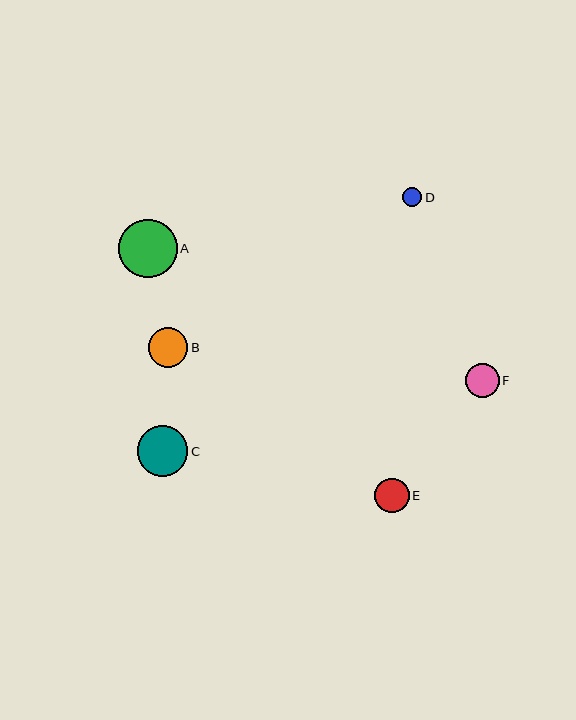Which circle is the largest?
Circle A is the largest with a size of approximately 59 pixels.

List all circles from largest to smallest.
From largest to smallest: A, C, B, E, F, D.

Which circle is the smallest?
Circle D is the smallest with a size of approximately 19 pixels.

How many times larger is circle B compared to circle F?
Circle B is approximately 1.2 times the size of circle F.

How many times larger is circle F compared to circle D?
Circle F is approximately 1.7 times the size of circle D.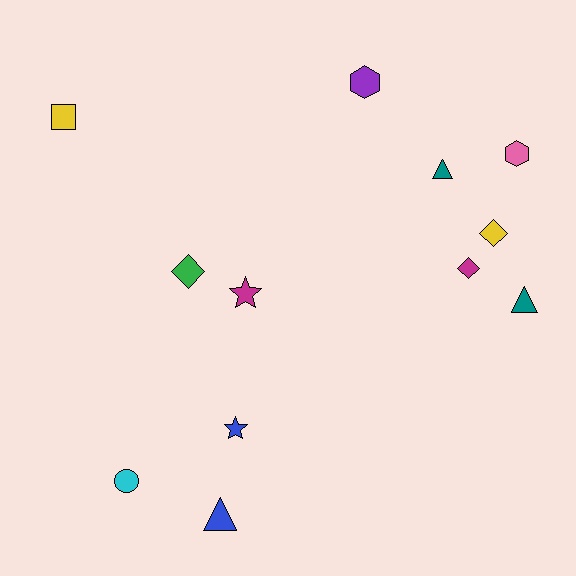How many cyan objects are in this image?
There is 1 cyan object.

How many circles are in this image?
There is 1 circle.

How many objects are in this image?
There are 12 objects.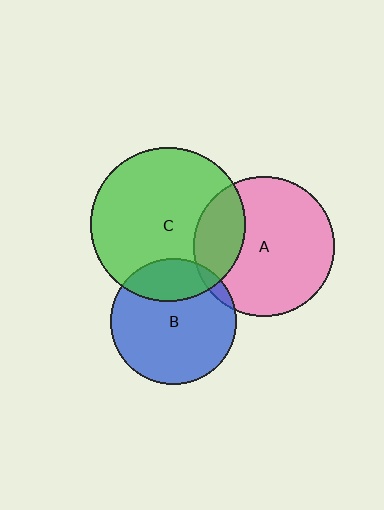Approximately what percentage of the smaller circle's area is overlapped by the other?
Approximately 5%.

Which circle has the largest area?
Circle C (green).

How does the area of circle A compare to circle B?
Approximately 1.2 times.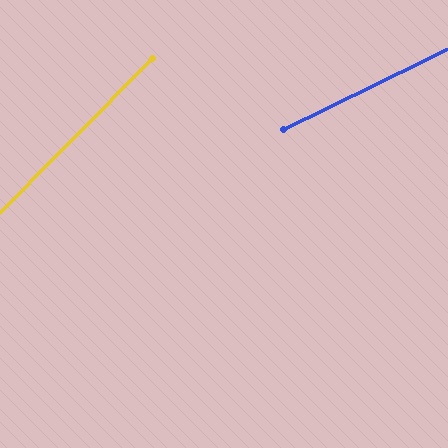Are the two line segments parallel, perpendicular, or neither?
Neither parallel nor perpendicular — they differ by about 19°.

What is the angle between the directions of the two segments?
Approximately 19 degrees.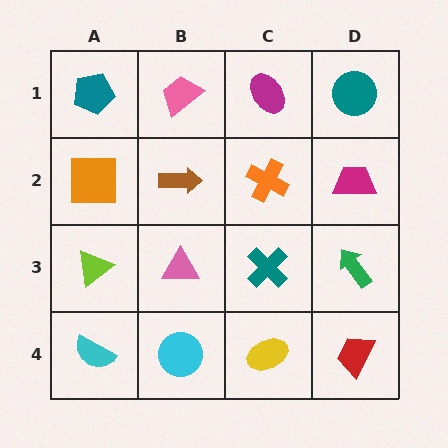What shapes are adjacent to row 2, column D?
A teal circle (row 1, column D), a green arrow (row 3, column D), an orange cross (row 2, column C).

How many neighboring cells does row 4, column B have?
3.